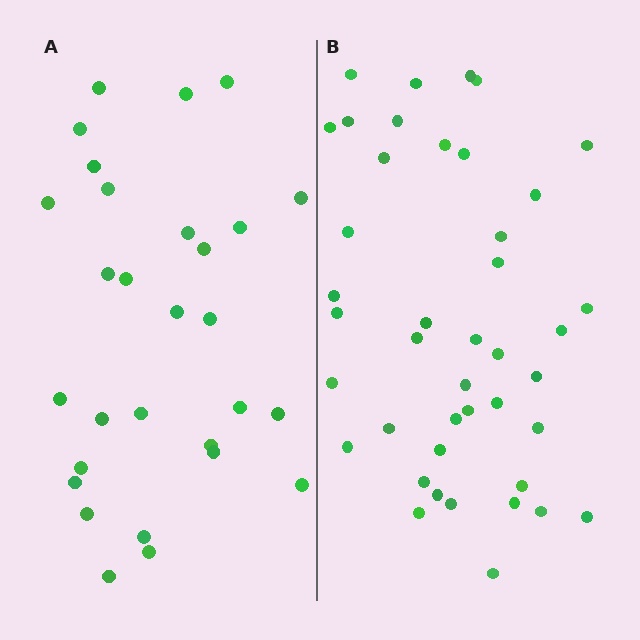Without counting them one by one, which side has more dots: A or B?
Region B (the right region) has more dots.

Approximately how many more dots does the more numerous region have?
Region B has approximately 15 more dots than region A.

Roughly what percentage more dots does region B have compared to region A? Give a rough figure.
About 45% more.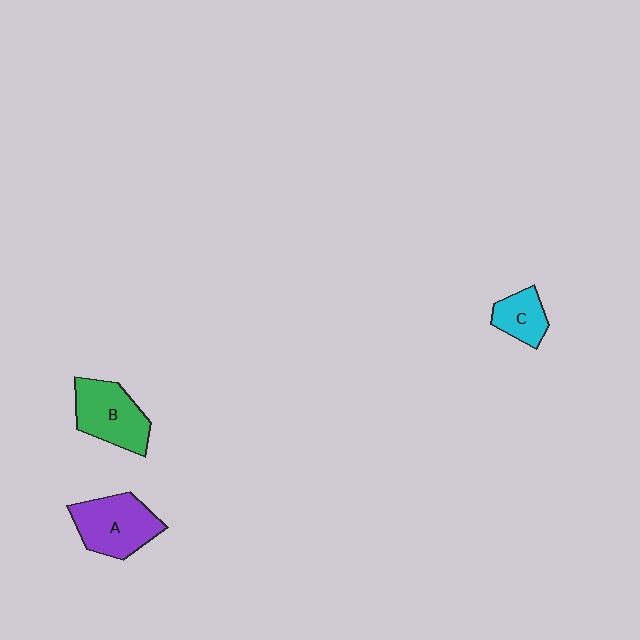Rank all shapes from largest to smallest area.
From largest to smallest: A (purple), B (green), C (cyan).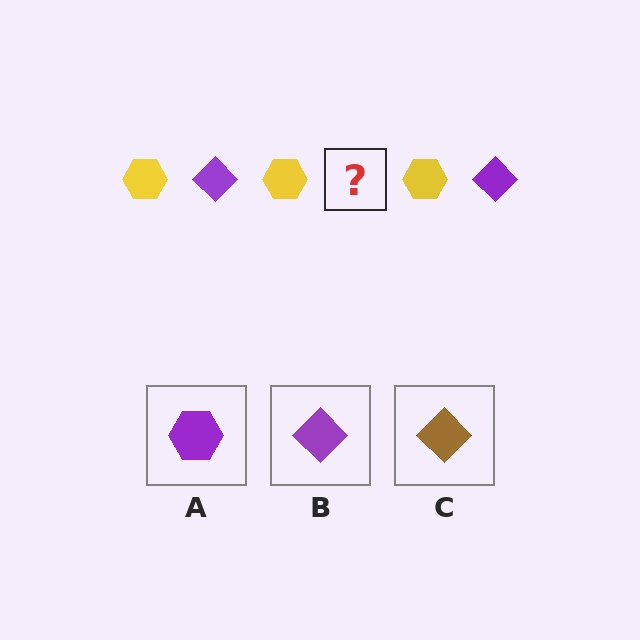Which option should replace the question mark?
Option B.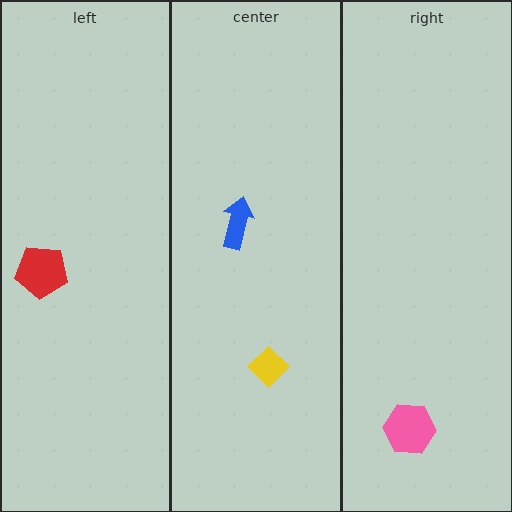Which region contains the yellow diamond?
The center region.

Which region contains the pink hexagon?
The right region.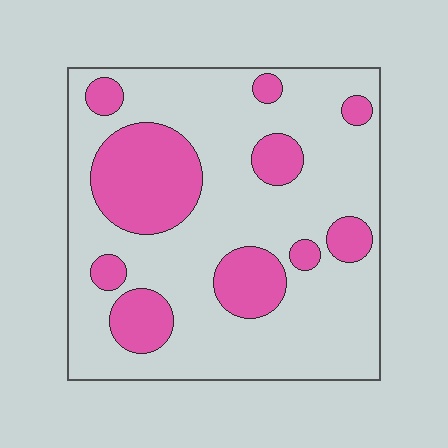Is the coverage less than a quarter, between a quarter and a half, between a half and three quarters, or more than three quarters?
Between a quarter and a half.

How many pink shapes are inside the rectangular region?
10.